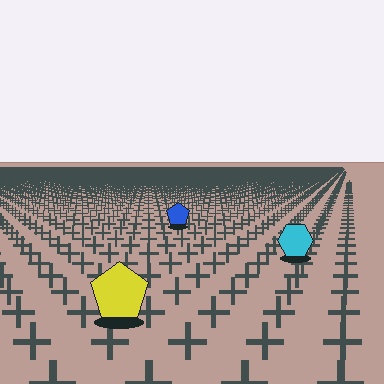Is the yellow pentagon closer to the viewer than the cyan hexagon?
Yes. The yellow pentagon is closer — you can tell from the texture gradient: the ground texture is coarser near it.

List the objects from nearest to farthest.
From nearest to farthest: the yellow pentagon, the cyan hexagon, the blue pentagon.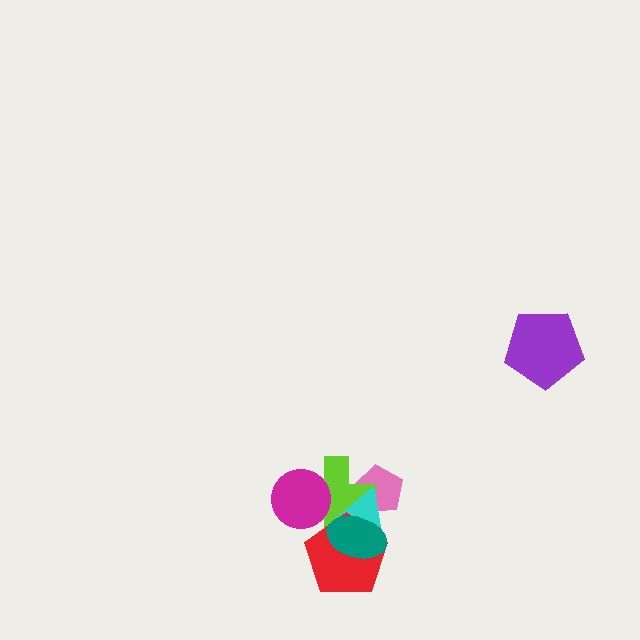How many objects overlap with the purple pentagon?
0 objects overlap with the purple pentagon.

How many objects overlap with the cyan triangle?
4 objects overlap with the cyan triangle.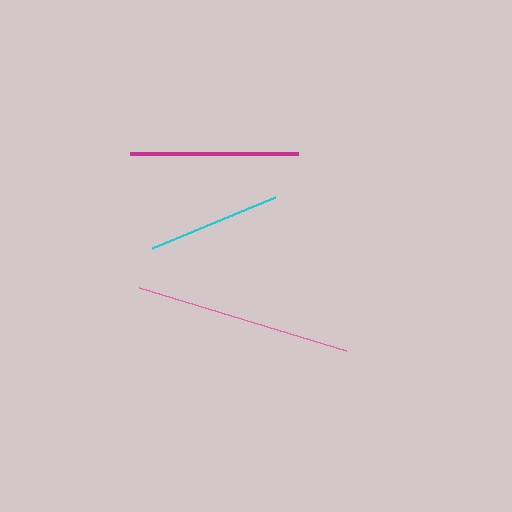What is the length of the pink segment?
The pink segment is approximately 216 pixels long.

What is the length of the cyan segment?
The cyan segment is approximately 133 pixels long.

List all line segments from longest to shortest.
From longest to shortest: pink, magenta, cyan.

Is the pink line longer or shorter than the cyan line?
The pink line is longer than the cyan line.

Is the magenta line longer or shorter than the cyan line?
The magenta line is longer than the cyan line.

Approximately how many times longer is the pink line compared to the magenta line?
The pink line is approximately 1.3 times the length of the magenta line.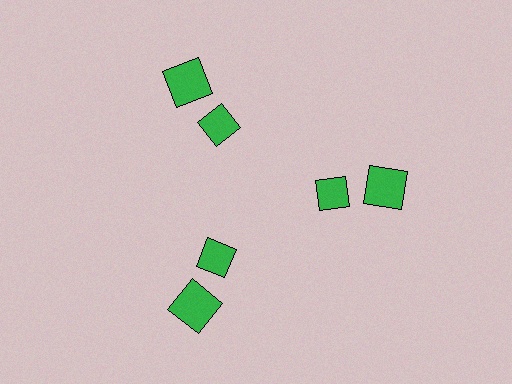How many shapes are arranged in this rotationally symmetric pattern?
There are 6 shapes, arranged in 3 groups of 2.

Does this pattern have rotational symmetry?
Yes, this pattern has 3-fold rotational symmetry. It looks the same after rotating 120 degrees around the center.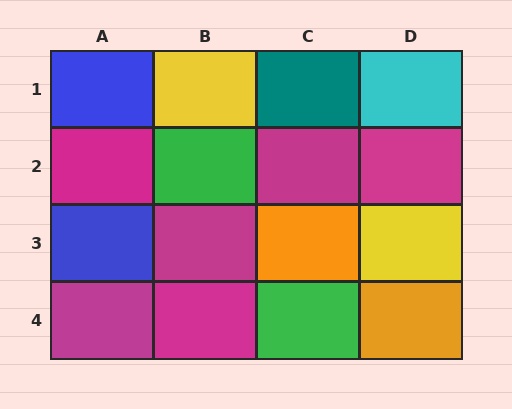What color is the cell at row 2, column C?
Magenta.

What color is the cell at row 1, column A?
Blue.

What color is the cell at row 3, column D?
Yellow.